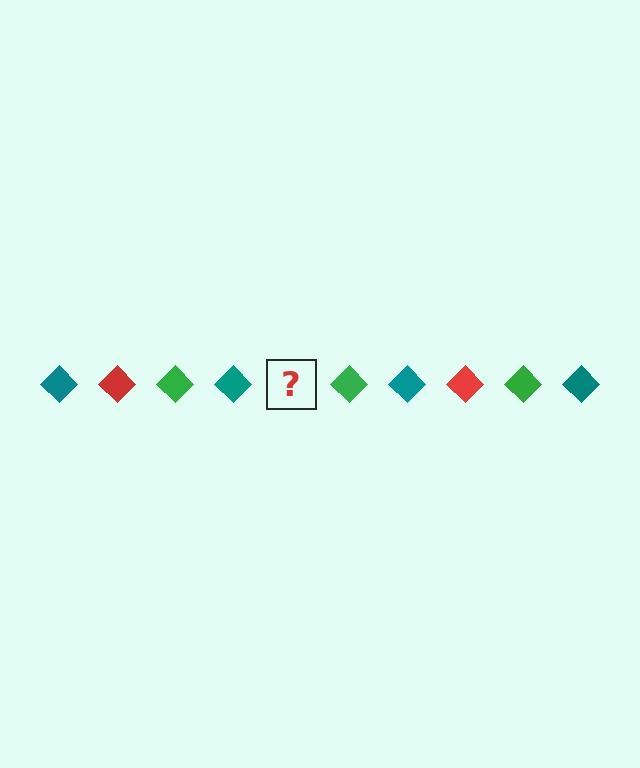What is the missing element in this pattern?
The missing element is a red diamond.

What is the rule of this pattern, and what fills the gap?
The rule is that the pattern cycles through teal, red, green diamonds. The gap should be filled with a red diamond.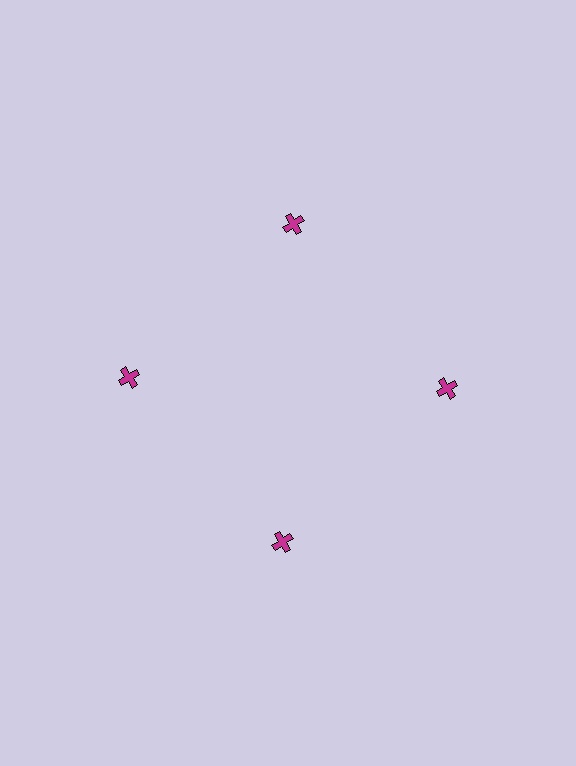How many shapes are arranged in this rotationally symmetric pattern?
There are 4 shapes, arranged in 4 groups of 1.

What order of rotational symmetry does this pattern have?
This pattern has 4-fold rotational symmetry.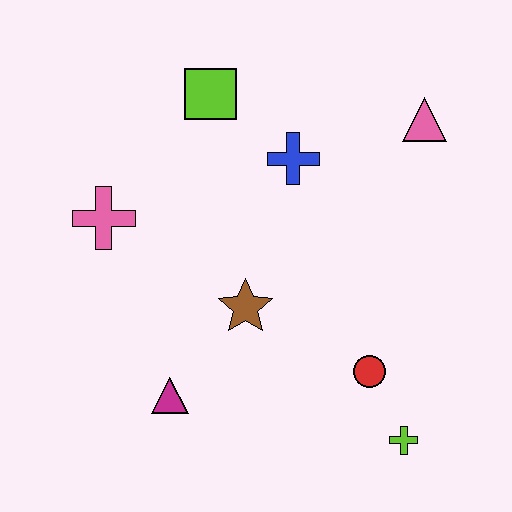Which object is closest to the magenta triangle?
The brown star is closest to the magenta triangle.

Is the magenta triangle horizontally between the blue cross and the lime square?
No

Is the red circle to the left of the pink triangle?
Yes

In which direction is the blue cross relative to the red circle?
The blue cross is above the red circle.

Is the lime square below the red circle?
No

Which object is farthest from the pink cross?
The lime cross is farthest from the pink cross.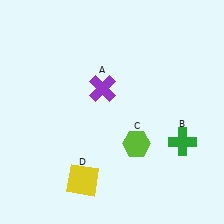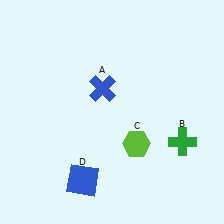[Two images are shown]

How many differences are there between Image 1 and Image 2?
There are 2 differences between the two images.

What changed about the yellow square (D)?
In Image 1, D is yellow. In Image 2, it changed to blue.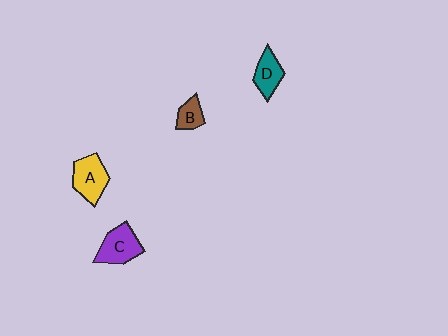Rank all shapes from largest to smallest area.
From largest to smallest: C (purple), A (yellow), D (teal), B (brown).